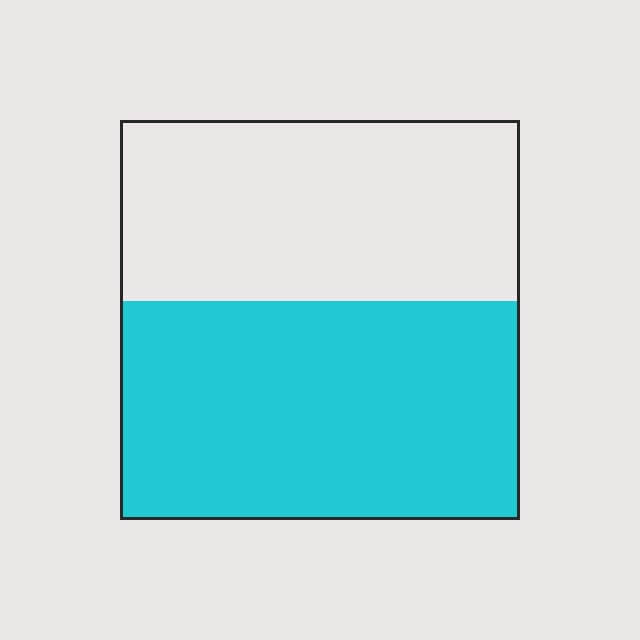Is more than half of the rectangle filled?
Yes.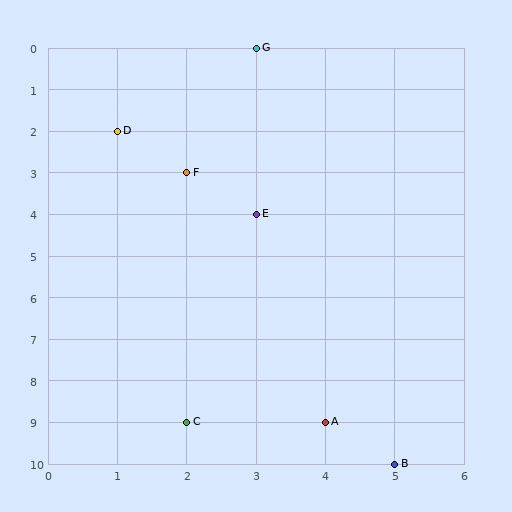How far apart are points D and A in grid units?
Points D and A are 3 columns and 7 rows apart (about 7.6 grid units diagonally).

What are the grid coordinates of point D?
Point D is at grid coordinates (1, 2).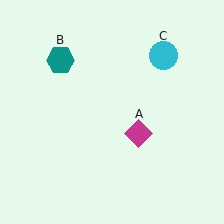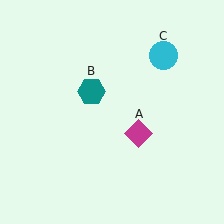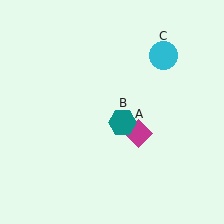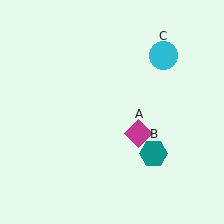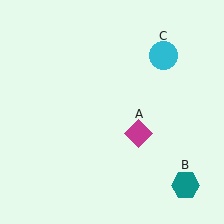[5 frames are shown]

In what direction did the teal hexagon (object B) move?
The teal hexagon (object B) moved down and to the right.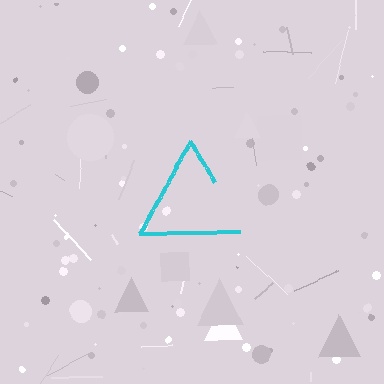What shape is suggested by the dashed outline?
The dashed outline suggests a triangle.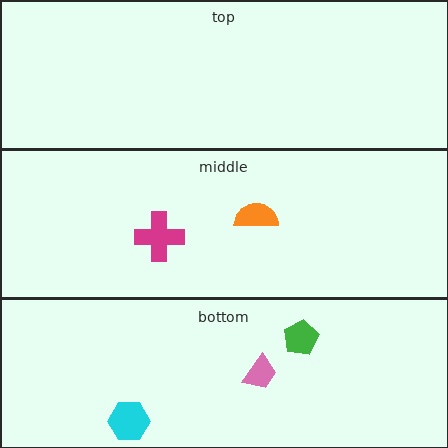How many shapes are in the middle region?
2.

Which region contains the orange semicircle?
The middle region.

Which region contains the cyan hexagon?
The bottom region.